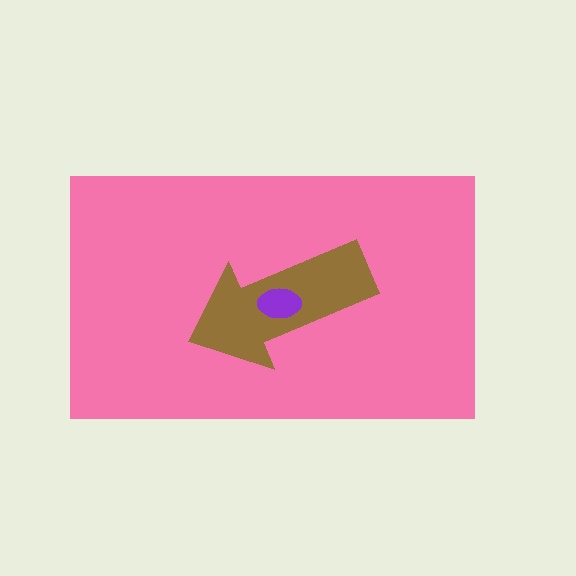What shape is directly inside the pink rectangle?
The brown arrow.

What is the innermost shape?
The purple ellipse.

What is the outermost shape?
The pink rectangle.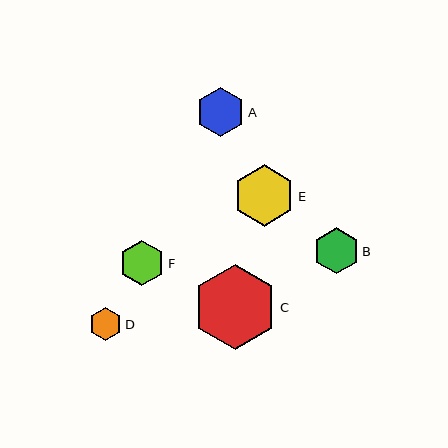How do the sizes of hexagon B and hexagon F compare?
Hexagon B and hexagon F are approximately the same size.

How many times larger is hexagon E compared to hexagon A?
Hexagon E is approximately 1.3 times the size of hexagon A.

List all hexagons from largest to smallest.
From largest to smallest: C, E, A, B, F, D.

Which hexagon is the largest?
Hexagon C is the largest with a size of approximately 85 pixels.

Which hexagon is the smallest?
Hexagon D is the smallest with a size of approximately 33 pixels.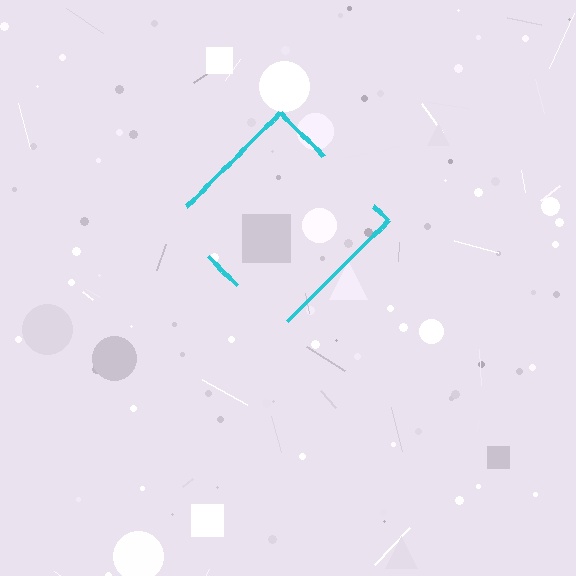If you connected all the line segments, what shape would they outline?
They would outline a diamond.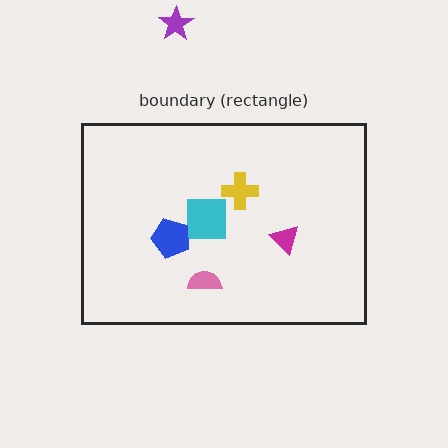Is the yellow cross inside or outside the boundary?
Inside.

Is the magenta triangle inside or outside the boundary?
Inside.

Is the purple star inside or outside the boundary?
Outside.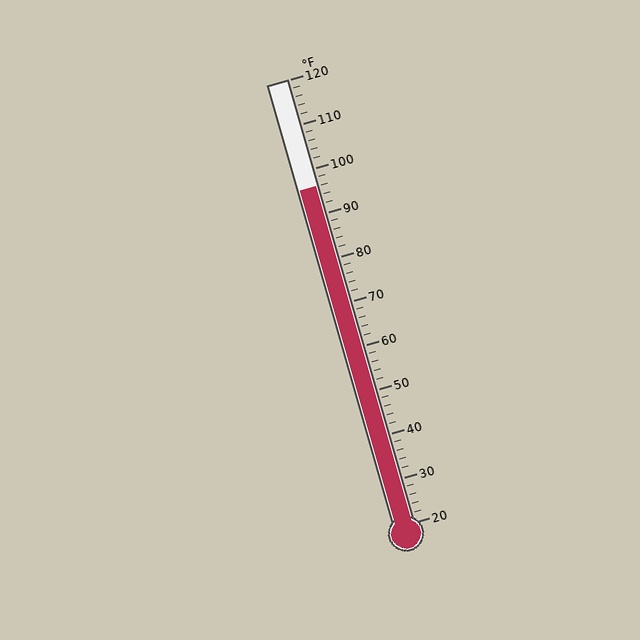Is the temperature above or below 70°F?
The temperature is above 70°F.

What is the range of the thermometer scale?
The thermometer scale ranges from 20°F to 120°F.